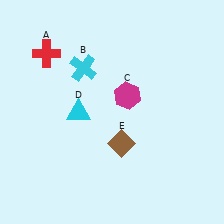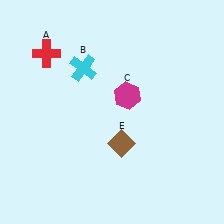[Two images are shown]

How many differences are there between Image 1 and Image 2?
There is 1 difference between the two images.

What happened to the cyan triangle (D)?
The cyan triangle (D) was removed in Image 2. It was in the bottom-left area of Image 1.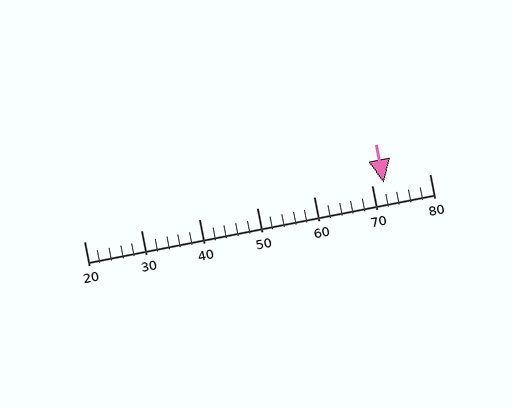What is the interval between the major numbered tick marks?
The major tick marks are spaced 10 units apart.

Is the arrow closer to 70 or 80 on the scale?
The arrow is closer to 70.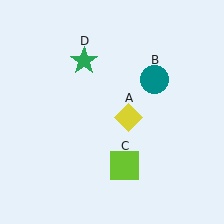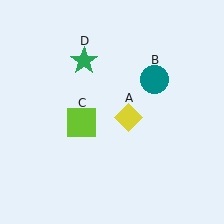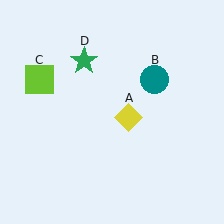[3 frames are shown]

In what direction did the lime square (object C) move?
The lime square (object C) moved up and to the left.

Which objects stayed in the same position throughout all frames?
Yellow diamond (object A) and teal circle (object B) and green star (object D) remained stationary.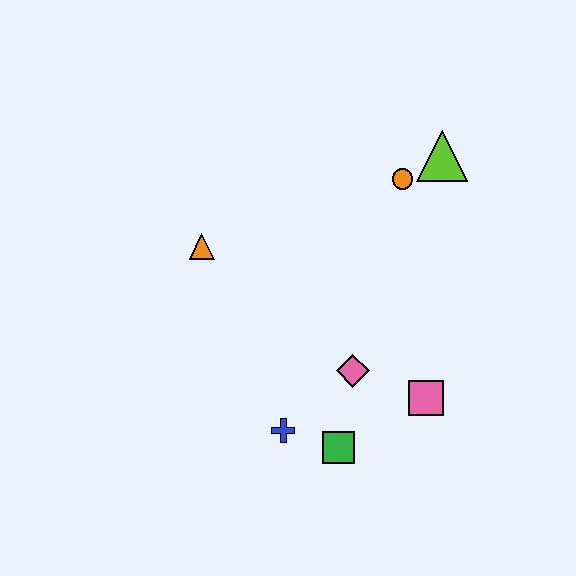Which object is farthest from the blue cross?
The lime triangle is farthest from the blue cross.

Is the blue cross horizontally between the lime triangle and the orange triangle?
Yes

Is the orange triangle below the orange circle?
Yes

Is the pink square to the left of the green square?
No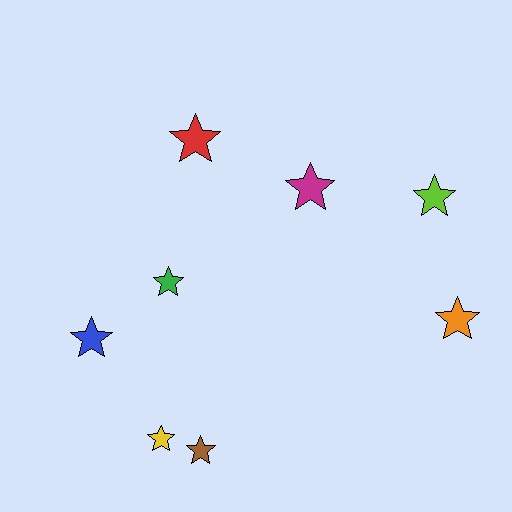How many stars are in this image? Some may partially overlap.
There are 8 stars.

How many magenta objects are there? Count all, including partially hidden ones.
There is 1 magenta object.